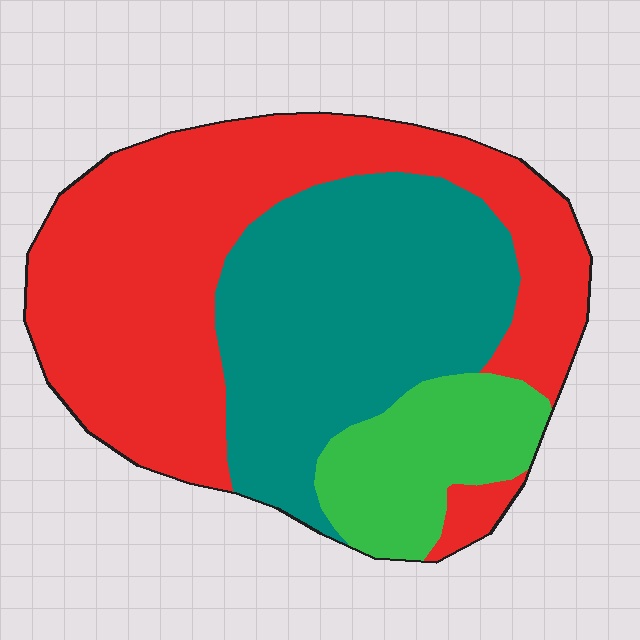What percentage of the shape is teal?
Teal covers 36% of the shape.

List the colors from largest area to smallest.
From largest to smallest: red, teal, green.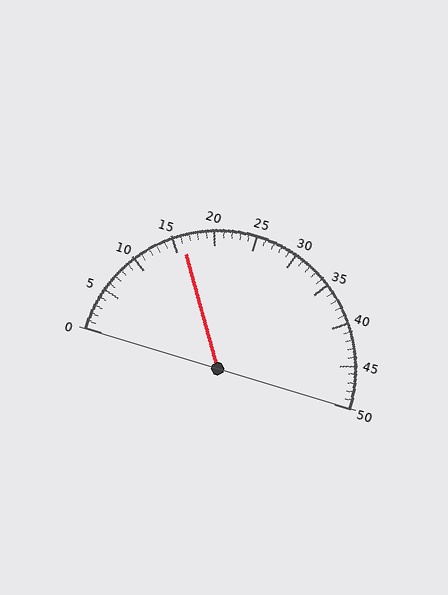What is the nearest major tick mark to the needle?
The nearest major tick mark is 15.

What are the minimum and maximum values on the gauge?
The gauge ranges from 0 to 50.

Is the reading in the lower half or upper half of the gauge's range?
The reading is in the lower half of the range (0 to 50).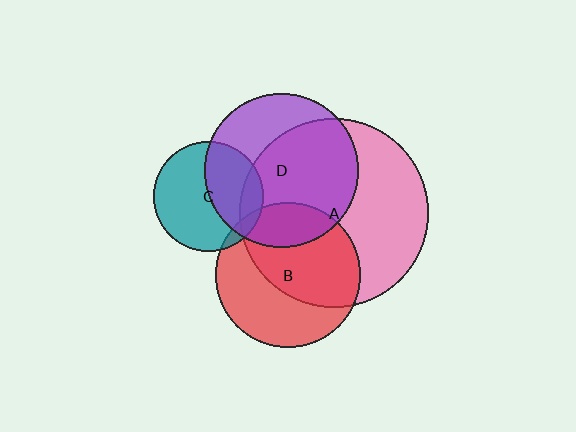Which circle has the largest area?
Circle A (pink).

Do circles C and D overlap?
Yes.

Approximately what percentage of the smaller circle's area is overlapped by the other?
Approximately 40%.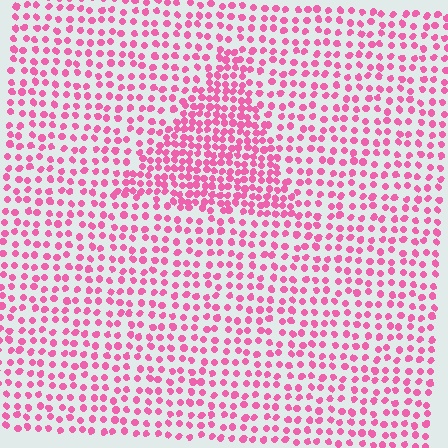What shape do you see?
I see a triangle.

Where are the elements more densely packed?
The elements are more densely packed inside the triangle boundary.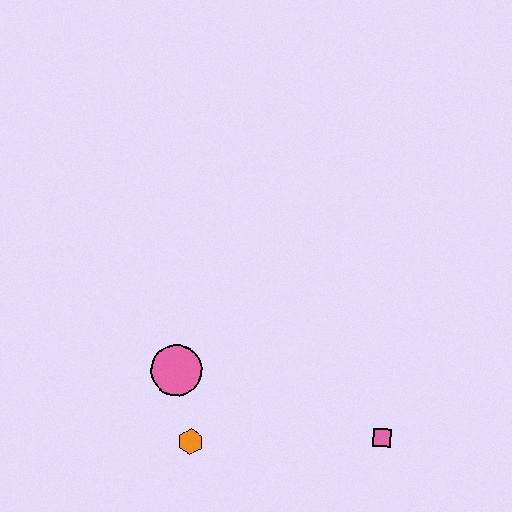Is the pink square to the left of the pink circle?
No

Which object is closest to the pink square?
The orange hexagon is closest to the pink square.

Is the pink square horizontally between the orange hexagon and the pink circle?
No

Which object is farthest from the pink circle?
The pink square is farthest from the pink circle.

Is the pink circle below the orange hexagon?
No